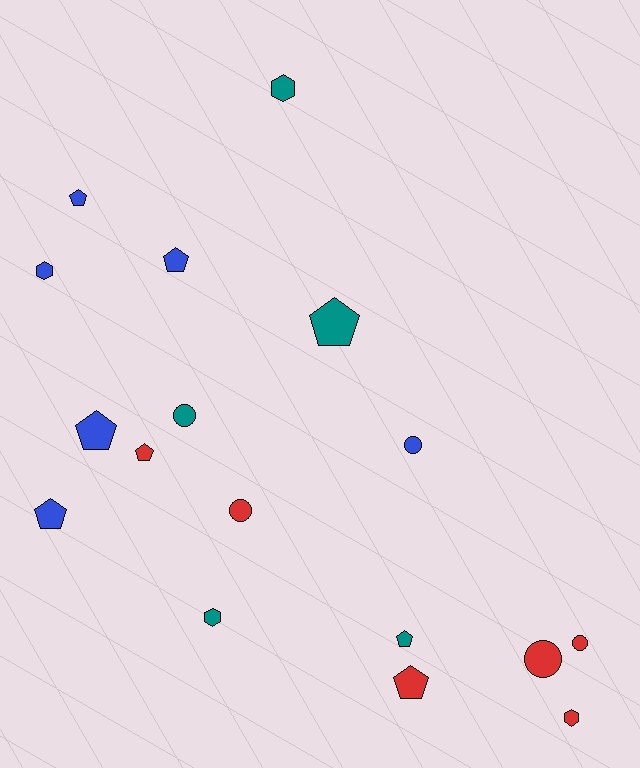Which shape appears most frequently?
Pentagon, with 8 objects.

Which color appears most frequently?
Blue, with 6 objects.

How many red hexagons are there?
There is 1 red hexagon.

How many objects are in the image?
There are 17 objects.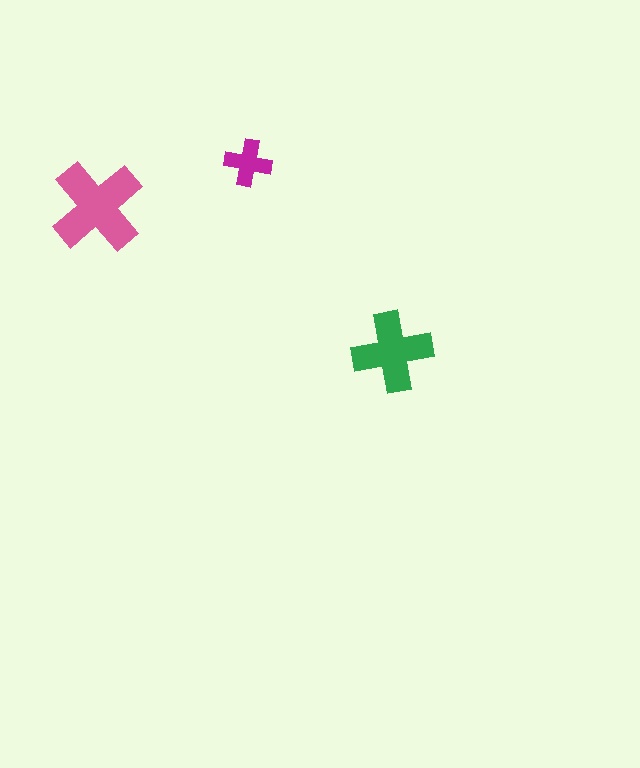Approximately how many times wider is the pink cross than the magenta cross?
About 2 times wider.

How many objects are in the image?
There are 3 objects in the image.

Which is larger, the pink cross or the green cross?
The pink one.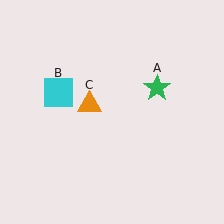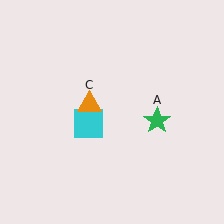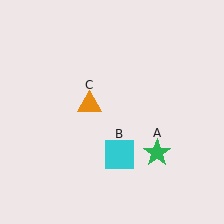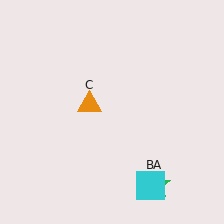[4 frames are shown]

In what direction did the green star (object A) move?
The green star (object A) moved down.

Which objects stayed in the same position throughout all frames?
Orange triangle (object C) remained stationary.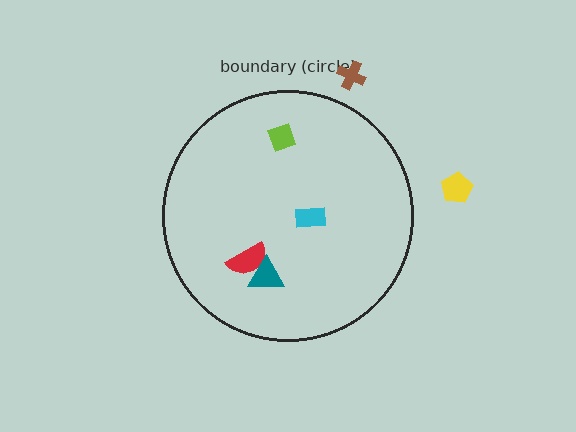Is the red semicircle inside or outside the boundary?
Inside.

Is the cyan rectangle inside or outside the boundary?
Inside.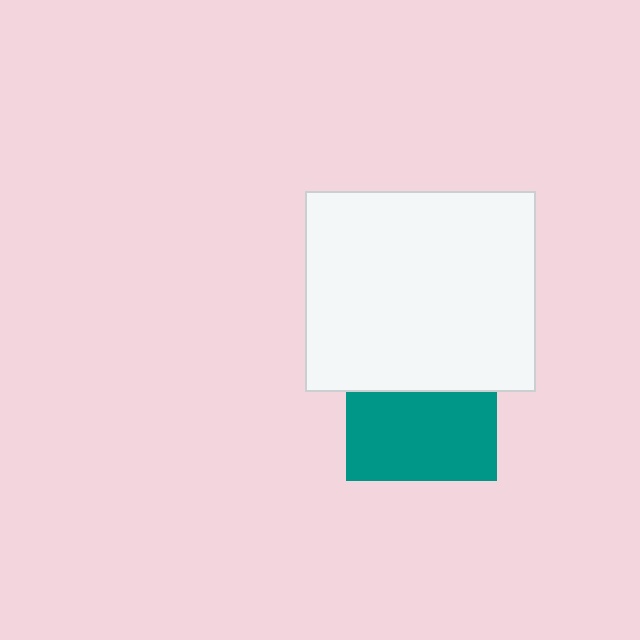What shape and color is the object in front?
The object in front is a white rectangle.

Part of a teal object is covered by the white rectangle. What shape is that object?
It is a square.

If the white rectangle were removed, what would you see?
You would see the complete teal square.